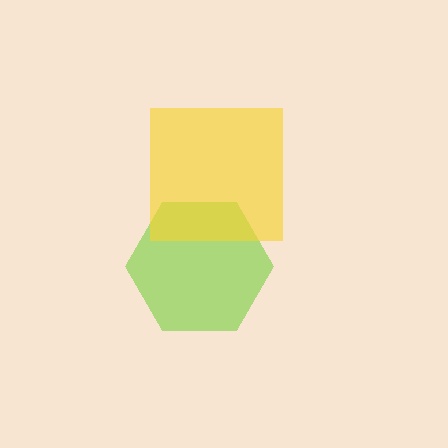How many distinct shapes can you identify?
There are 2 distinct shapes: a lime hexagon, a yellow square.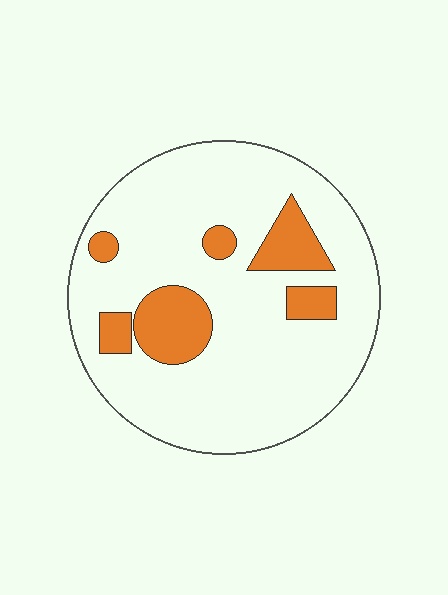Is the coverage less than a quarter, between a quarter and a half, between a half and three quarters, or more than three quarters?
Less than a quarter.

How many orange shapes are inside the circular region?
6.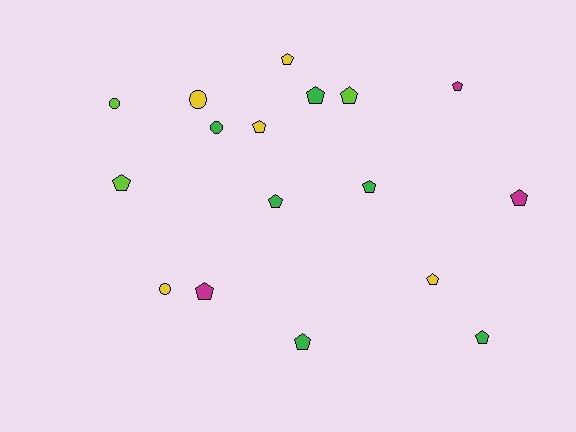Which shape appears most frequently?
Pentagon, with 13 objects.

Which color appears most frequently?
Green, with 6 objects.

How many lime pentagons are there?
There are 2 lime pentagons.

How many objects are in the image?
There are 17 objects.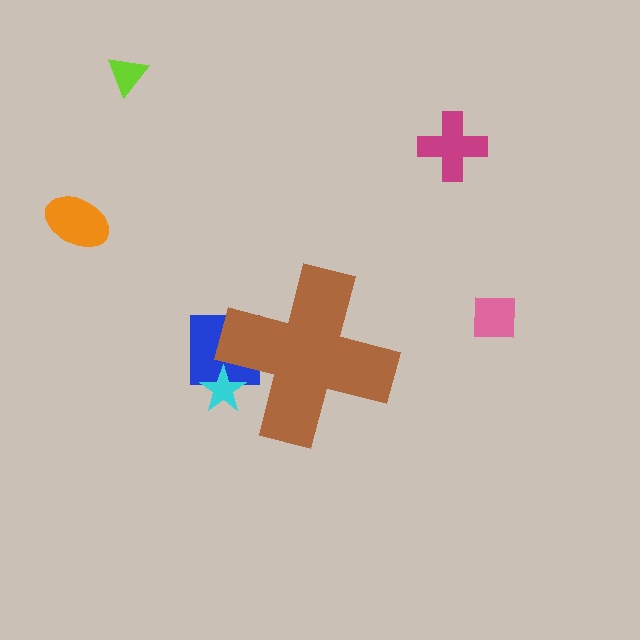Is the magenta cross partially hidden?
No, the magenta cross is fully visible.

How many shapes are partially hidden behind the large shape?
2 shapes are partially hidden.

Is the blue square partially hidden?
Yes, the blue square is partially hidden behind the brown cross.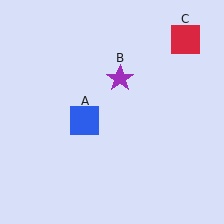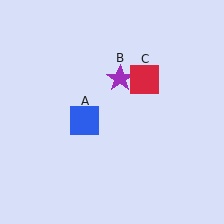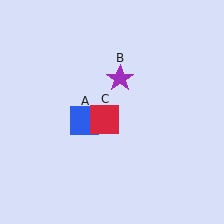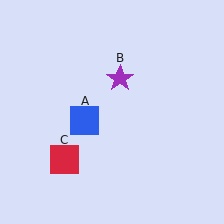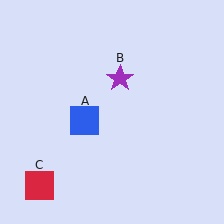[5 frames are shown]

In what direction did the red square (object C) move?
The red square (object C) moved down and to the left.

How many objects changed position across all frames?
1 object changed position: red square (object C).